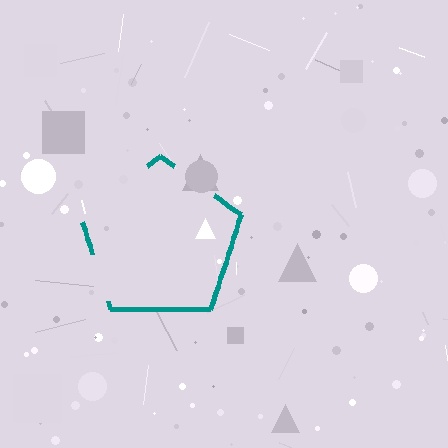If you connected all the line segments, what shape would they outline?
They would outline a pentagon.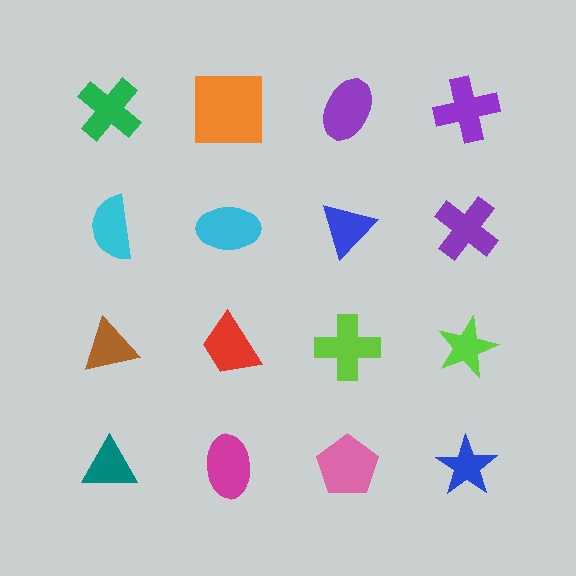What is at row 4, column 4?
A blue star.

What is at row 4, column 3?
A pink pentagon.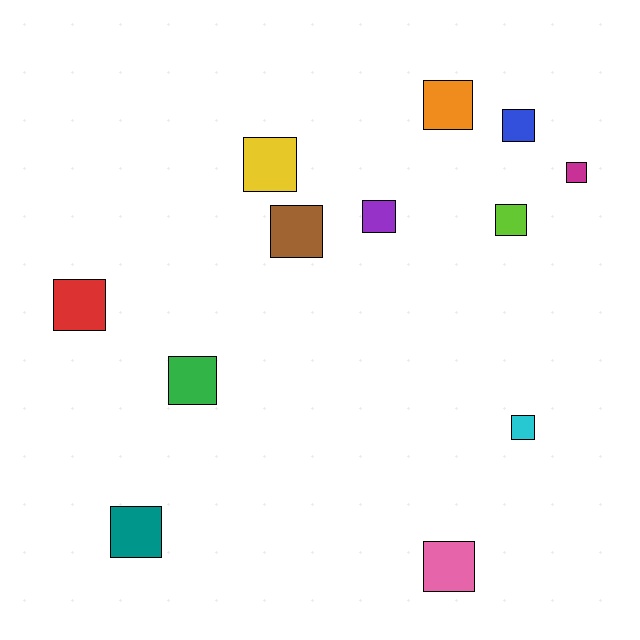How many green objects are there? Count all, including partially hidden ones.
There is 1 green object.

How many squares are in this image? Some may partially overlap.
There are 12 squares.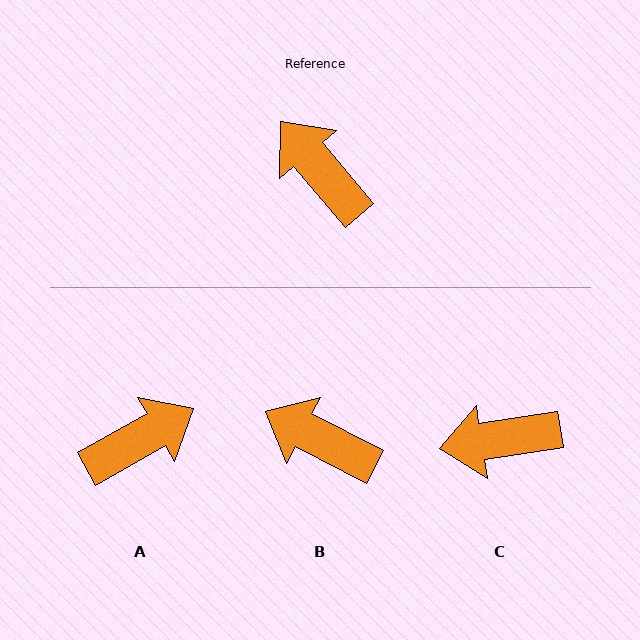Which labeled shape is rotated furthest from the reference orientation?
A, about 101 degrees away.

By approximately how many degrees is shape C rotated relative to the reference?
Approximately 58 degrees counter-clockwise.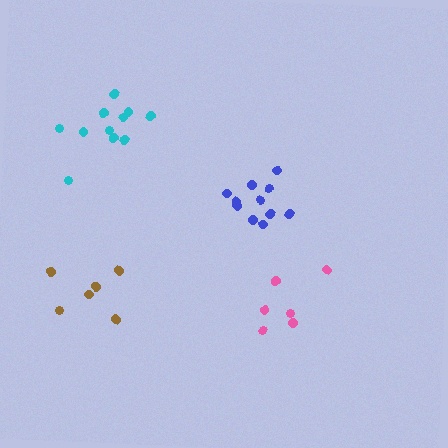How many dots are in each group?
Group 1: 11 dots, Group 2: 6 dots, Group 3: 11 dots, Group 4: 6 dots (34 total).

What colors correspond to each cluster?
The clusters are colored: blue, pink, cyan, brown.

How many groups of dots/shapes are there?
There are 4 groups.